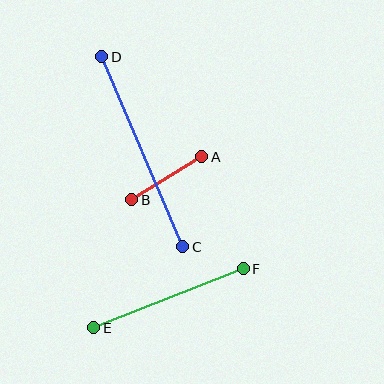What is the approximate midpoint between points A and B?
The midpoint is at approximately (167, 178) pixels.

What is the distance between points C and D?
The distance is approximately 206 pixels.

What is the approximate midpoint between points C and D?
The midpoint is at approximately (142, 152) pixels.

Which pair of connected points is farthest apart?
Points C and D are farthest apart.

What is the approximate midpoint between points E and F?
The midpoint is at approximately (169, 298) pixels.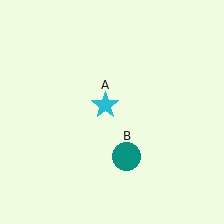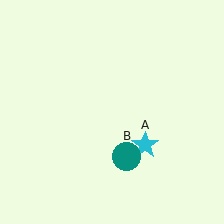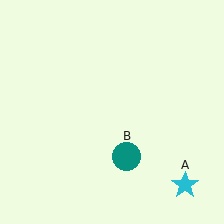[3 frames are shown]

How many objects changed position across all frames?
1 object changed position: cyan star (object A).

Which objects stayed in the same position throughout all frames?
Teal circle (object B) remained stationary.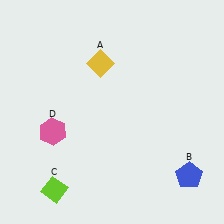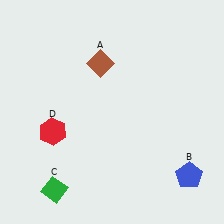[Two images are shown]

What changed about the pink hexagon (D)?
In Image 1, D is pink. In Image 2, it changed to red.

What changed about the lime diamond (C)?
In Image 1, C is lime. In Image 2, it changed to green.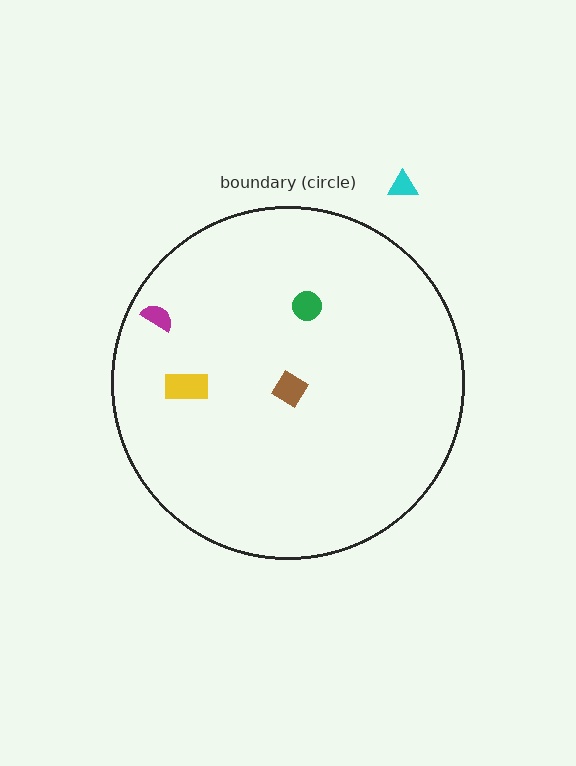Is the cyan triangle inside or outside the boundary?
Outside.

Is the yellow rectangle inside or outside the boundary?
Inside.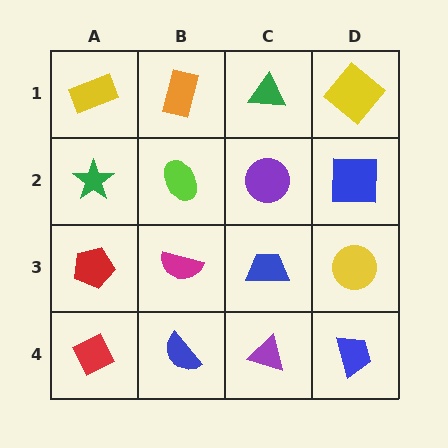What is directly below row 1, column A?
A green star.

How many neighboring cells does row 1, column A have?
2.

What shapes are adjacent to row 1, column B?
A lime ellipse (row 2, column B), a yellow rectangle (row 1, column A), a green triangle (row 1, column C).